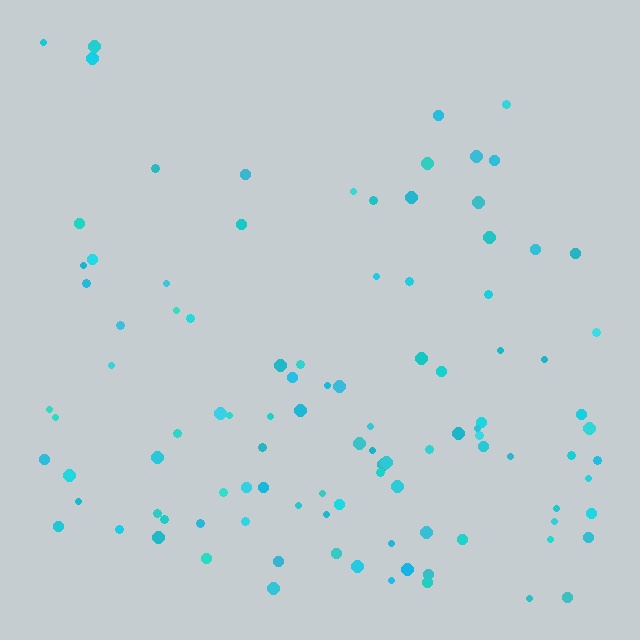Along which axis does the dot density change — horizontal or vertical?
Vertical.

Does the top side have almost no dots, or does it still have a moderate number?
Still a moderate number, just noticeably fewer than the bottom.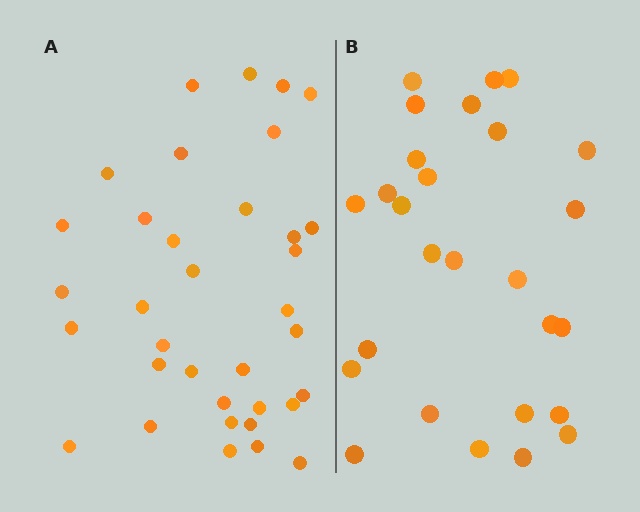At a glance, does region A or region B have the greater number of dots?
Region A (the left region) has more dots.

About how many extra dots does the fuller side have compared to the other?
Region A has roughly 8 or so more dots than region B.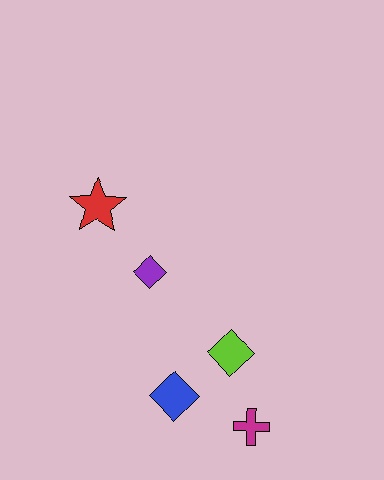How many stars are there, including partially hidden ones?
There is 1 star.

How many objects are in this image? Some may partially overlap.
There are 5 objects.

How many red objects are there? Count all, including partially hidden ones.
There is 1 red object.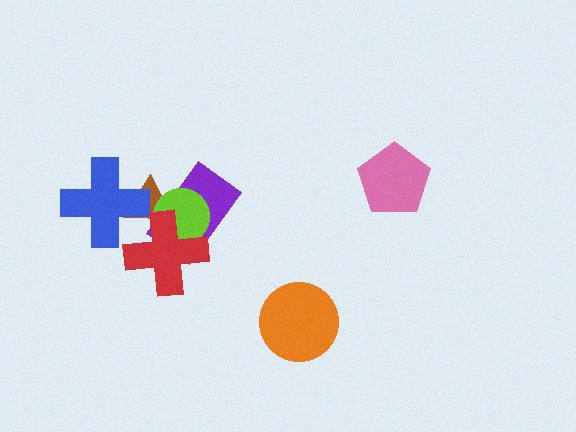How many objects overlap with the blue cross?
1 object overlaps with the blue cross.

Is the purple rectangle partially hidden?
Yes, it is partially covered by another shape.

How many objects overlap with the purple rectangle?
3 objects overlap with the purple rectangle.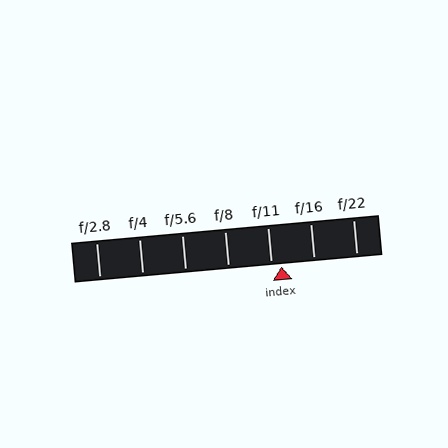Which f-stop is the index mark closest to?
The index mark is closest to f/11.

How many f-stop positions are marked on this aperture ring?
There are 7 f-stop positions marked.